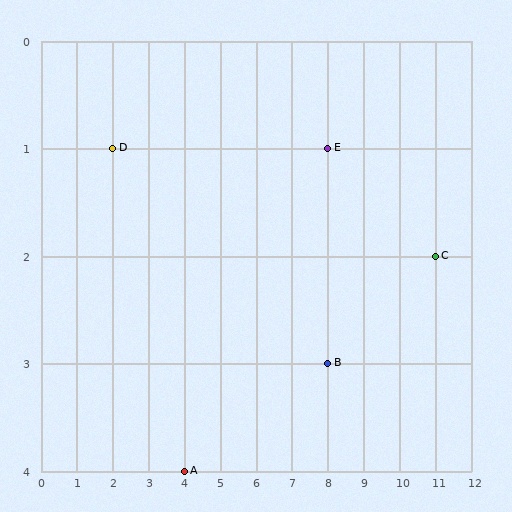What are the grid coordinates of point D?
Point D is at grid coordinates (2, 1).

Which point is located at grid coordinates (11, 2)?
Point C is at (11, 2).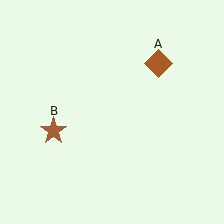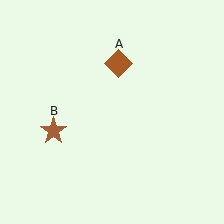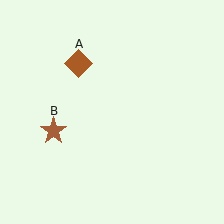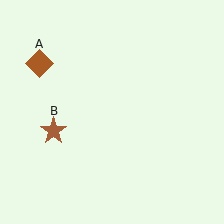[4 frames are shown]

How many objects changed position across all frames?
1 object changed position: brown diamond (object A).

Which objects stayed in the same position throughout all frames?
Brown star (object B) remained stationary.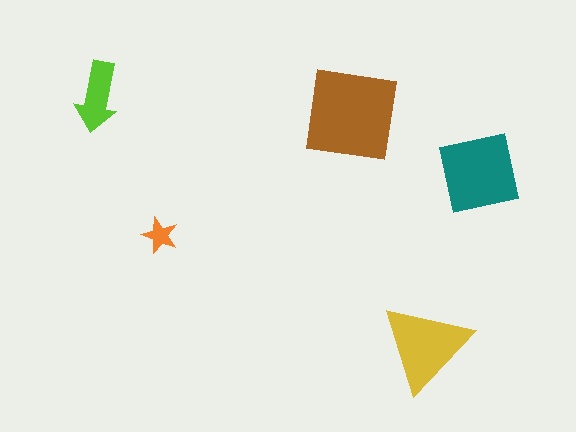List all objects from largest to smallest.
The brown square, the teal square, the yellow triangle, the lime arrow, the orange star.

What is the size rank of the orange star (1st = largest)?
5th.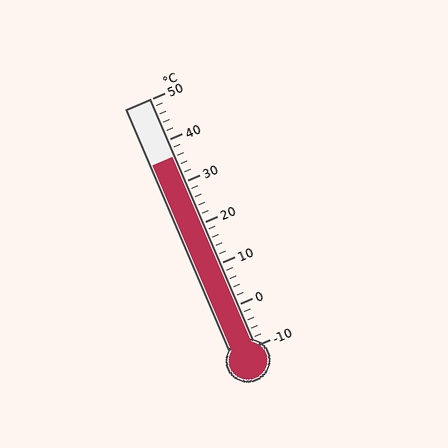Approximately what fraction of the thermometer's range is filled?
The thermometer is filled to approximately 75% of its range.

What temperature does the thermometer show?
The thermometer shows approximately 36°C.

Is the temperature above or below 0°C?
The temperature is above 0°C.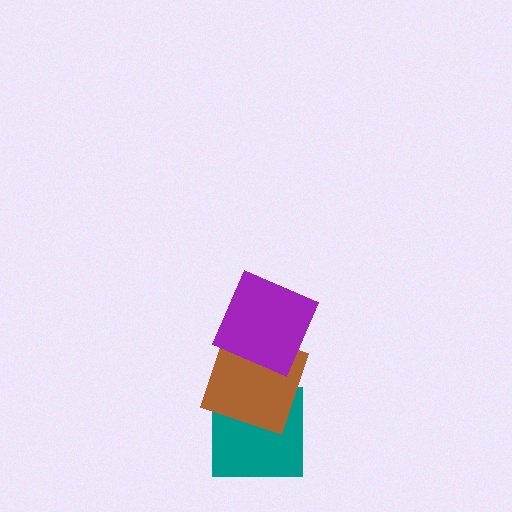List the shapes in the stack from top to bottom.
From top to bottom: the purple square, the brown square, the teal square.